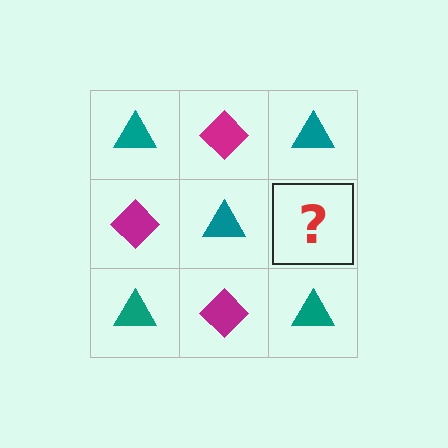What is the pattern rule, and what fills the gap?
The rule is that it alternates teal triangle and magenta diamond in a checkerboard pattern. The gap should be filled with a magenta diamond.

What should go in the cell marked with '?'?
The missing cell should contain a magenta diamond.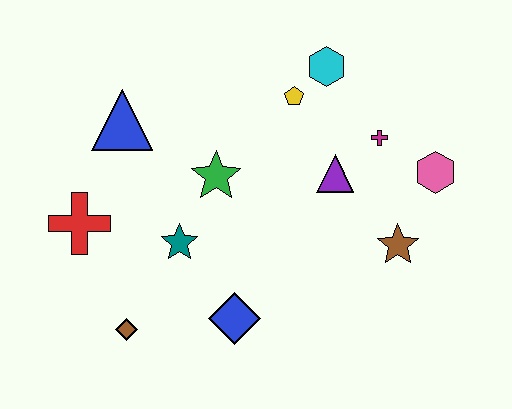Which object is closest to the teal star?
The green star is closest to the teal star.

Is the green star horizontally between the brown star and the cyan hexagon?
No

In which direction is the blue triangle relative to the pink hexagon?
The blue triangle is to the left of the pink hexagon.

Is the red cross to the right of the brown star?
No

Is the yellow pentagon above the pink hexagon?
Yes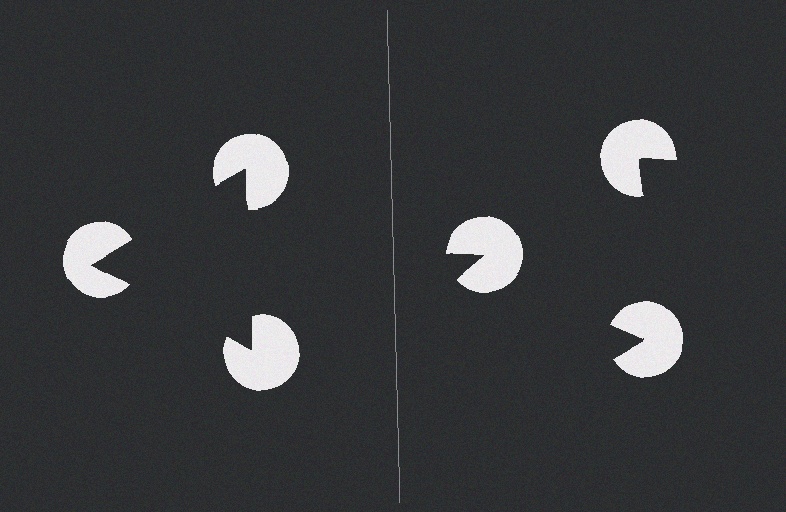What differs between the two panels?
The pac-man discs are positioned identically on both sides; only the wedge orientations differ. On the left they align to a triangle; on the right they are misaligned.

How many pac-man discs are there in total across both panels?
6 — 3 on each side.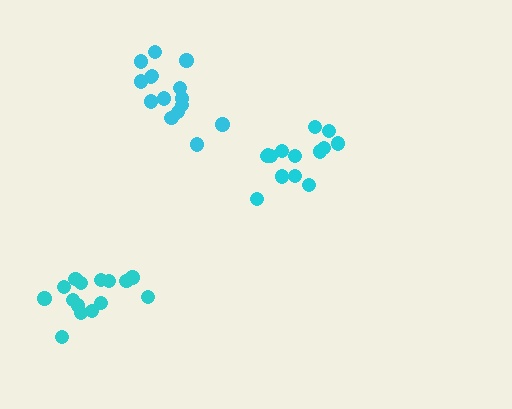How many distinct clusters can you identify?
There are 3 distinct clusters.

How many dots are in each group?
Group 1: 14 dots, Group 2: 15 dots, Group 3: 15 dots (44 total).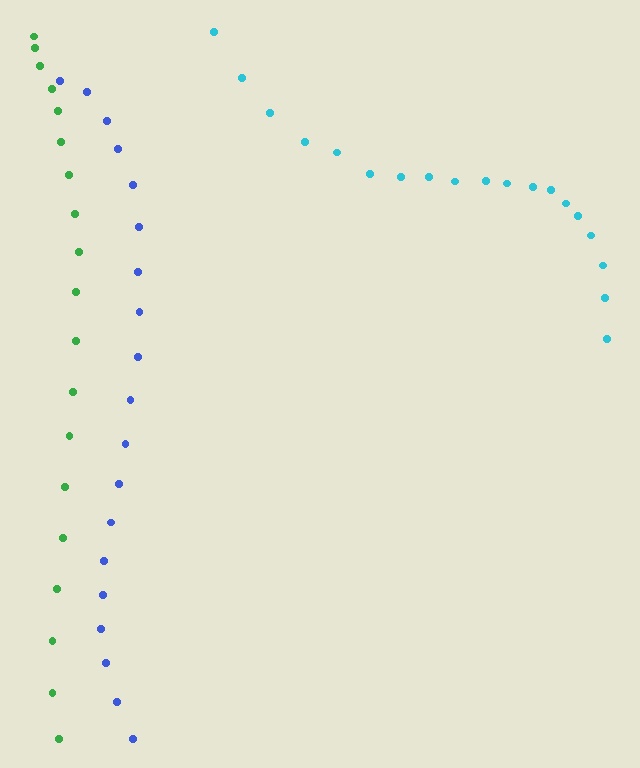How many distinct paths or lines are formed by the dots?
There are 3 distinct paths.